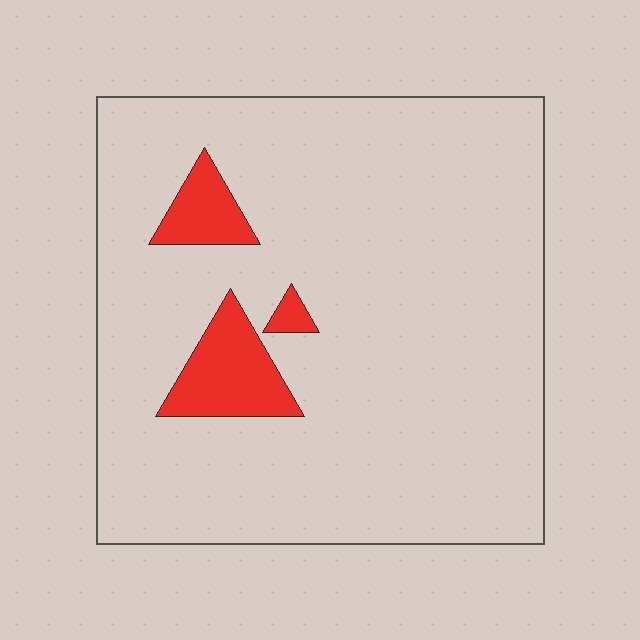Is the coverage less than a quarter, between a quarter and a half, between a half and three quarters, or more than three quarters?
Less than a quarter.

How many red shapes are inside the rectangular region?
3.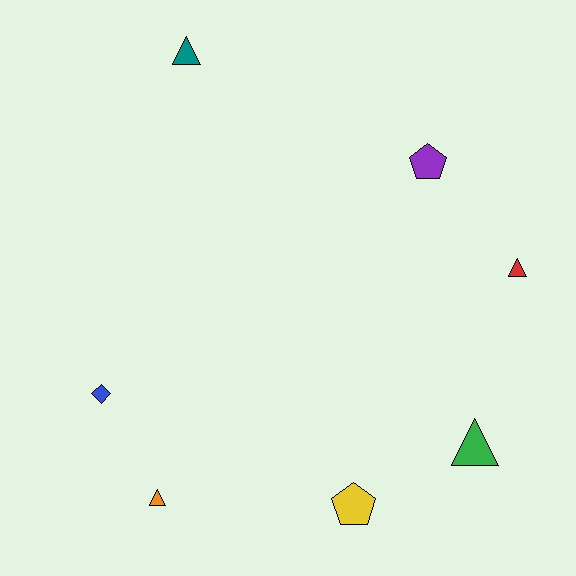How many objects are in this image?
There are 7 objects.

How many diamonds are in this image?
There is 1 diamond.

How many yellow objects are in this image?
There is 1 yellow object.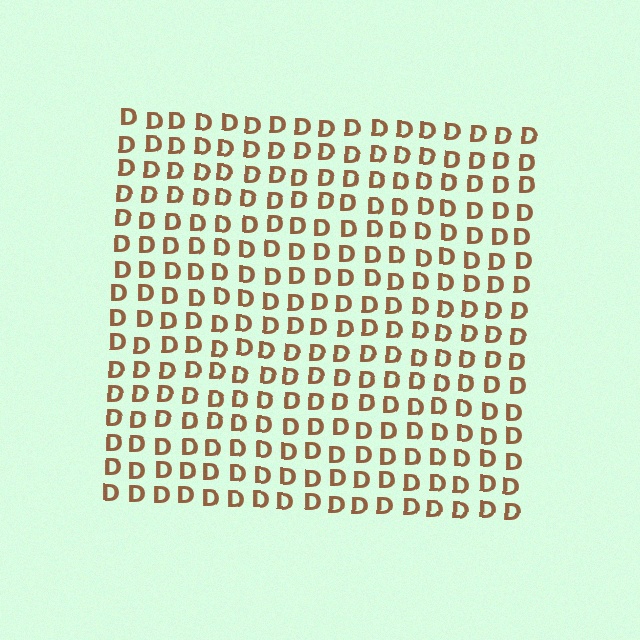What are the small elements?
The small elements are letter D's.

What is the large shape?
The large shape is a square.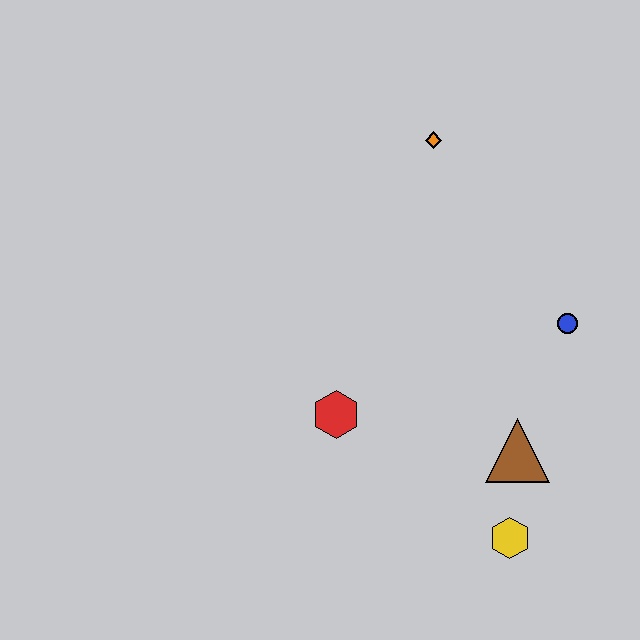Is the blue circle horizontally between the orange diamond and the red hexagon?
No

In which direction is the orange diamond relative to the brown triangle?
The orange diamond is above the brown triangle.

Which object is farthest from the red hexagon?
The orange diamond is farthest from the red hexagon.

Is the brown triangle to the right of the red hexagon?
Yes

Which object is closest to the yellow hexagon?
The brown triangle is closest to the yellow hexagon.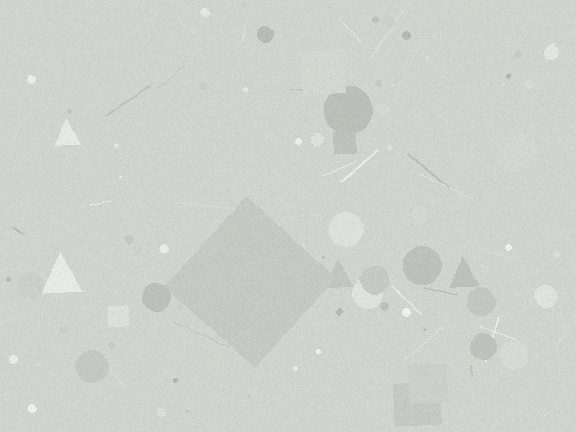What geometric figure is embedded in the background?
A diamond is embedded in the background.